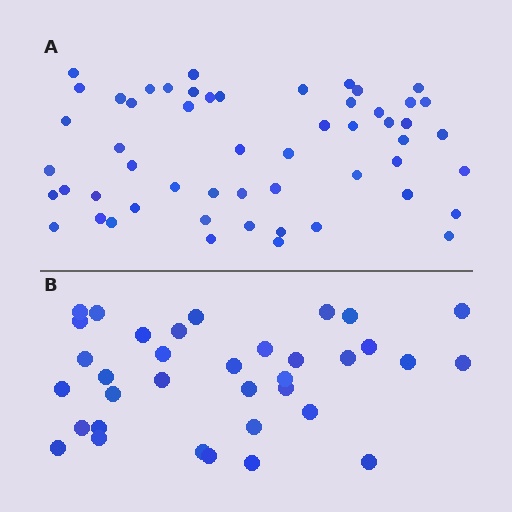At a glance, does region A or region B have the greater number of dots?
Region A (the top region) has more dots.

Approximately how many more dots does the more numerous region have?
Region A has approximately 20 more dots than region B.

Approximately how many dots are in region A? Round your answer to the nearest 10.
About 50 dots. (The exact count is 54, which rounds to 50.)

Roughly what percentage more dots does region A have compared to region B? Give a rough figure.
About 55% more.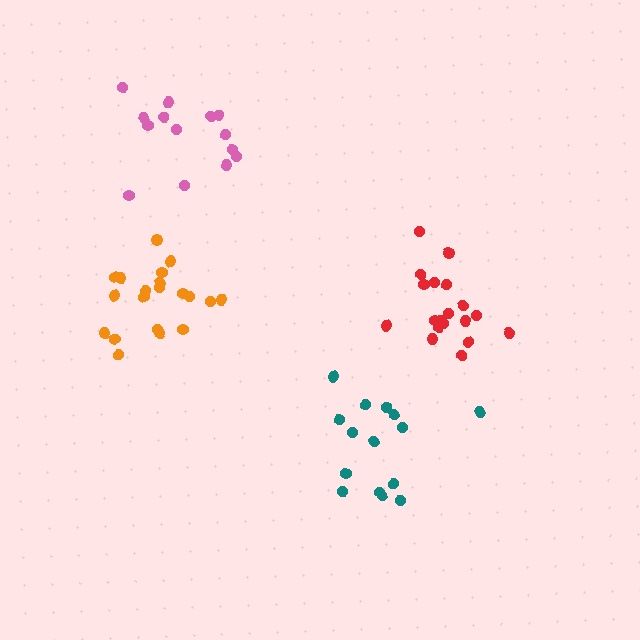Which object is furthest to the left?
The orange cluster is leftmost.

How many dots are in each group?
Group 1: 20 dots, Group 2: 14 dots, Group 3: 15 dots, Group 4: 19 dots (68 total).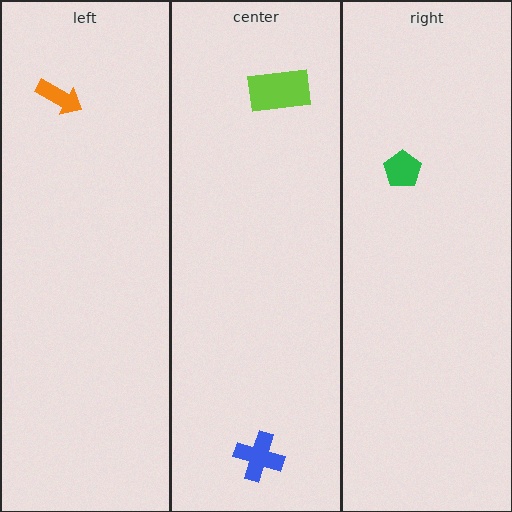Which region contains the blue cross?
The center region.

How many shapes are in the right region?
1.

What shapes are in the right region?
The green pentagon.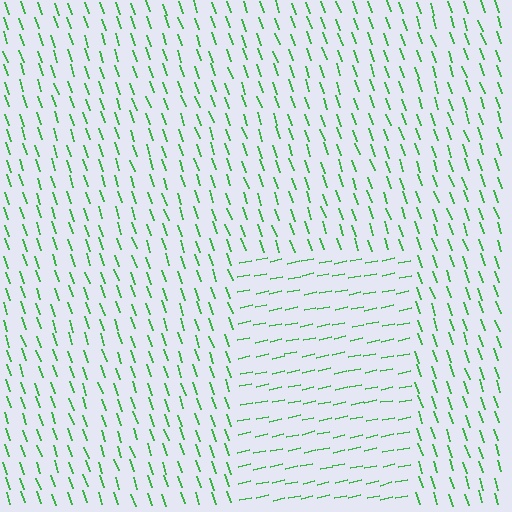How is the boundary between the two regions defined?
The boundary is defined purely by a change in line orientation (approximately 83 degrees difference). All lines are the same color and thickness.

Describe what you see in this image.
The image is filled with small green line segments. A rectangle region in the image has lines oriented differently from the surrounding lines, creating a visible texture boundary.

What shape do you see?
I see a rectangle.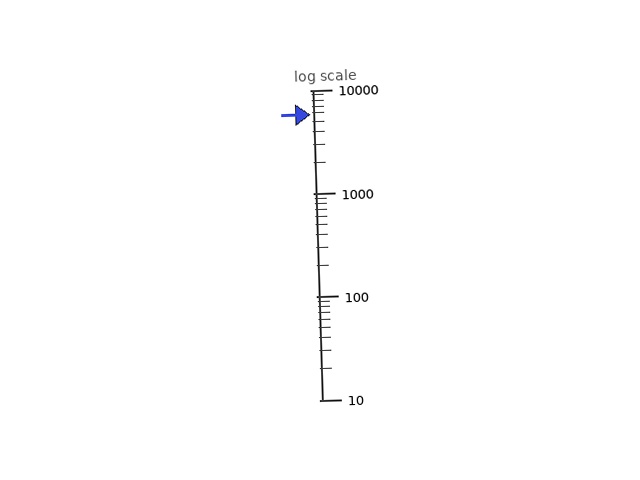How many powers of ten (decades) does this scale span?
The scale spans 3 decades, from 10 to 10000.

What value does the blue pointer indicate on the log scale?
The pointer indicates approximately 5800.